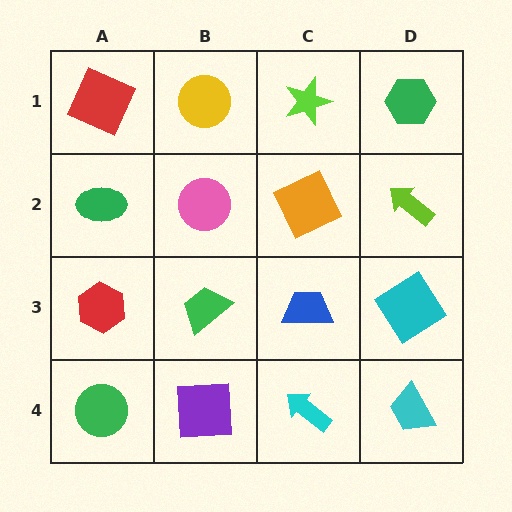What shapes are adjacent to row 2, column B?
A yellow circle (row 1, column B), a green trapezoid (row 3, column B), a green ellipse (row 2, column A), an orange square (row 2, column C).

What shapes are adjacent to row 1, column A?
A green ellipse (row 2, column A), a yellow circle (row 1, column B).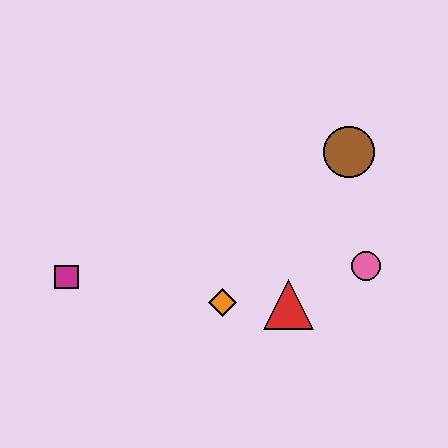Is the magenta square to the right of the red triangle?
No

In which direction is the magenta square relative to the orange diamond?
The magenta square is to the left of the orange diamond.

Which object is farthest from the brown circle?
The magenta square is farthest from the brown circle.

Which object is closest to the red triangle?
The orange diamond is closest to the red triangle.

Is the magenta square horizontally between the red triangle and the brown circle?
No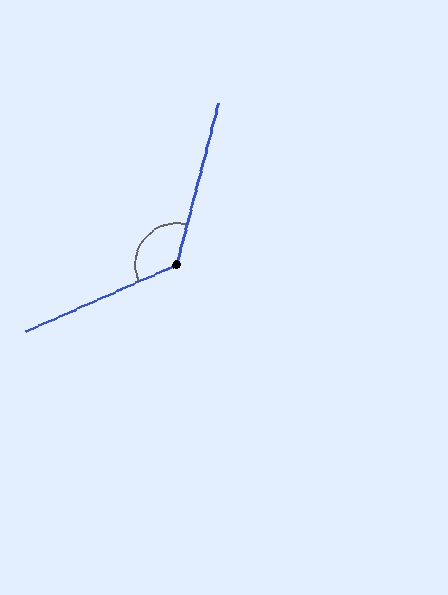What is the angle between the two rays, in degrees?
Approximately 128 degrees.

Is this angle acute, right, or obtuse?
It is obtuse.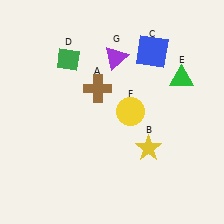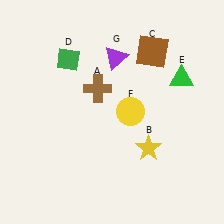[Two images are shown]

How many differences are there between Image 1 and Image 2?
There is 1 difference between the two images.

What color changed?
The square (C) changed from blue in Image 1 to brown in Image 2.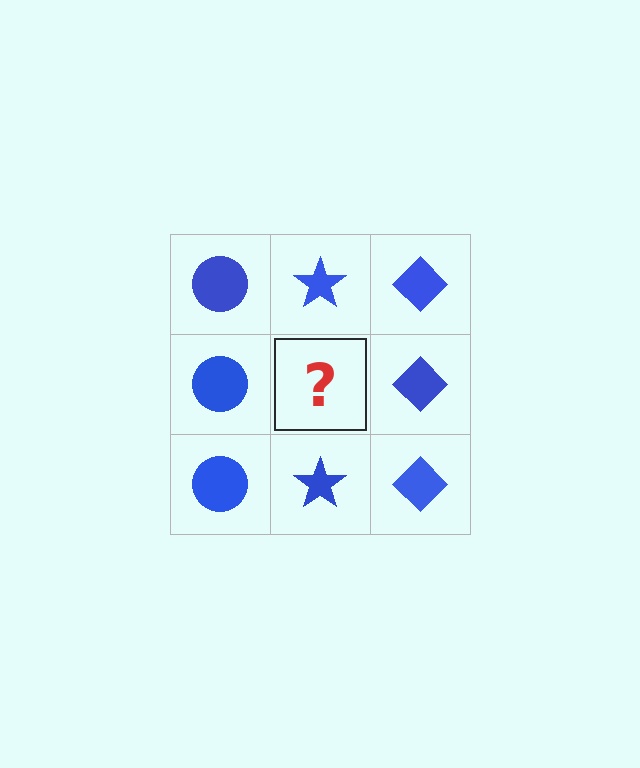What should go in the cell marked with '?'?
The missing cell should contain a blue star.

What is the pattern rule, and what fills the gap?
The rule is that each column has a consistent shape. The gap should be filled with a blue star.